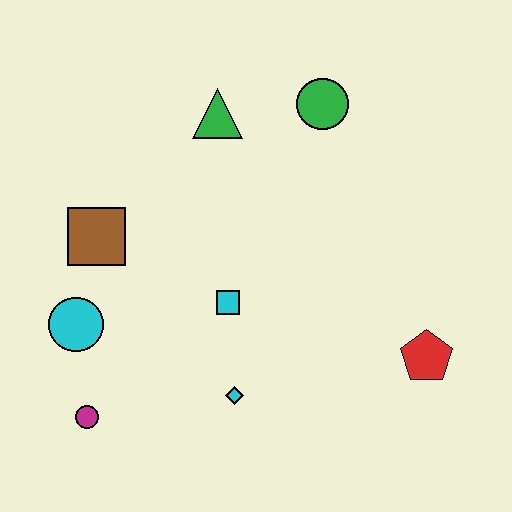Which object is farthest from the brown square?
The red pentagon is farthest from the brown square.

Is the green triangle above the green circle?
No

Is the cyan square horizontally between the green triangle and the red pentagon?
Yes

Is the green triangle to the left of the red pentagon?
Yes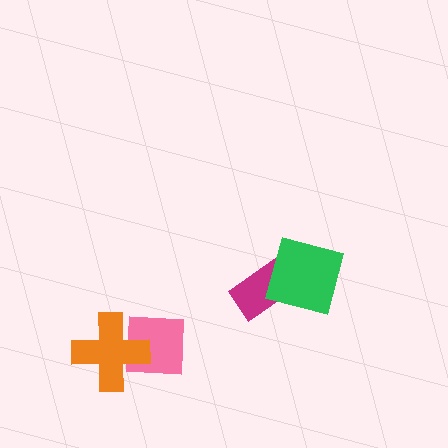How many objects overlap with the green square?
1 object overlaps with the green square.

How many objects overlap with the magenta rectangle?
1 object overlaps with the magenta rectangle.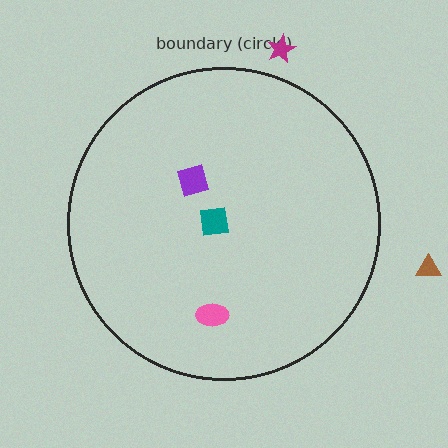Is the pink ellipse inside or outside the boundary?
Inside.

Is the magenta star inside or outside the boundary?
Outside.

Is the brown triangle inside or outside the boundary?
Outside.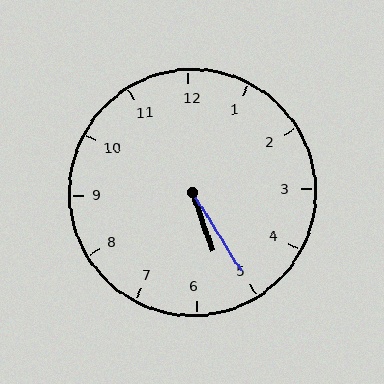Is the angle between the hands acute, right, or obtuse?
It is acute.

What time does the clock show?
5:25.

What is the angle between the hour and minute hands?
Approximately 12 degrees.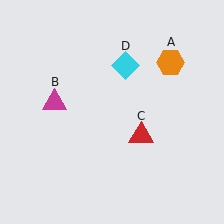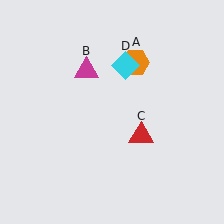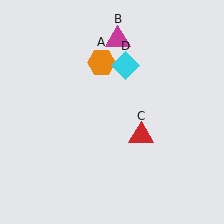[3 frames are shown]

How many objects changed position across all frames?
2 objects changed position: orange hexagon (object A), magenta triangle (object B).